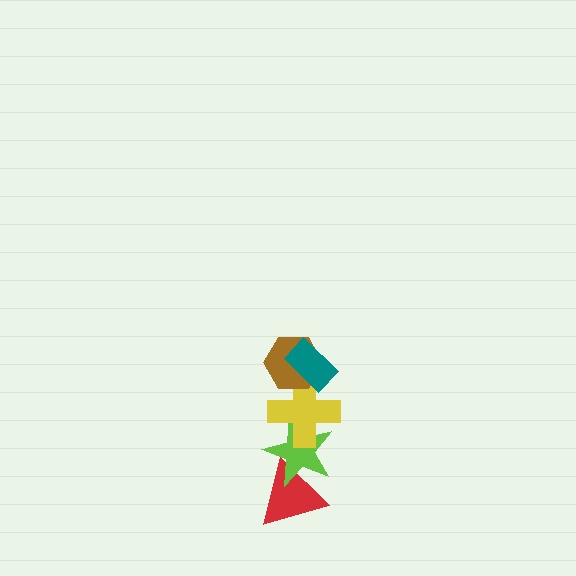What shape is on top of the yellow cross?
The brown hexagon is on top of the yellow cross.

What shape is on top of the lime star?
The yellow cross is on top of the lime star.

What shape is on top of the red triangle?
The lime star is on top of the red triangle.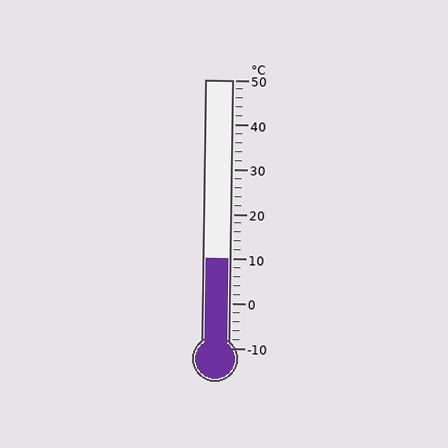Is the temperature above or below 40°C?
The temperature is below 40°C.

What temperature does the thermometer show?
The thermometer shows approximately 10°C.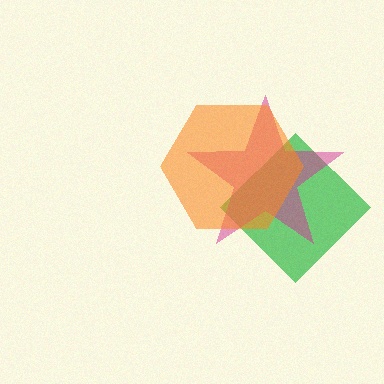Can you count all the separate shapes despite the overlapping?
Yes, there are 3 separate shapes.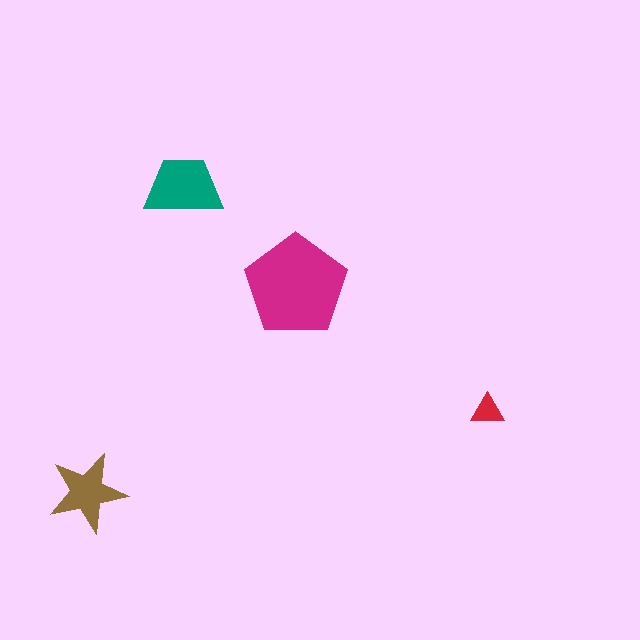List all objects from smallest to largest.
The red triangle, the brown star, the teal trapezoid, the magenta pentagon.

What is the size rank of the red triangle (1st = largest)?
4th.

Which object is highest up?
The teal trapezoid is topmost.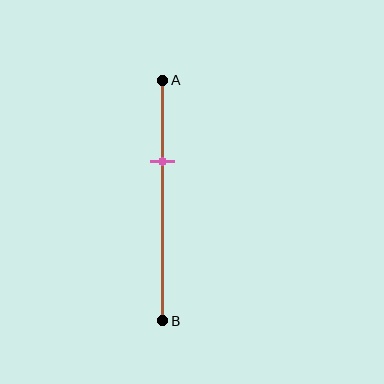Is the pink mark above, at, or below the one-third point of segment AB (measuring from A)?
The pink mark is approximately at the one-third point of segment AB.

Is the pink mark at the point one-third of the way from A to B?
Yes, the mark is approximately at the one-third point.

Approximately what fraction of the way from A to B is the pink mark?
The pink mark is approximately 35% of the way from A to B.